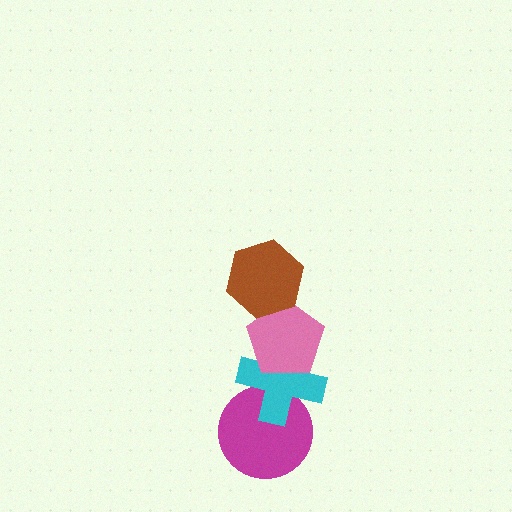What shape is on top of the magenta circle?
The cyan cross is on top of the magenta circle.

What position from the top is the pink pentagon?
The pink pentagon is 2nd from the top.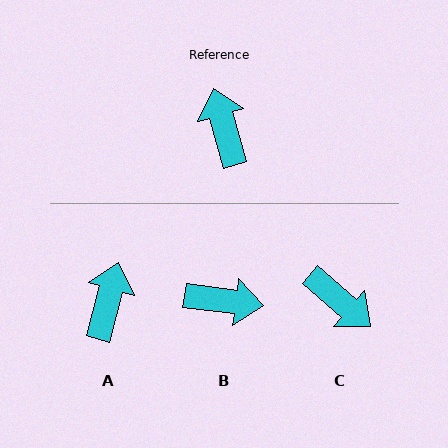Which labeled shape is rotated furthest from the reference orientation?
C, about 146 degrees away.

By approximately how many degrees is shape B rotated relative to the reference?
Approximately 113 degrees clockwise.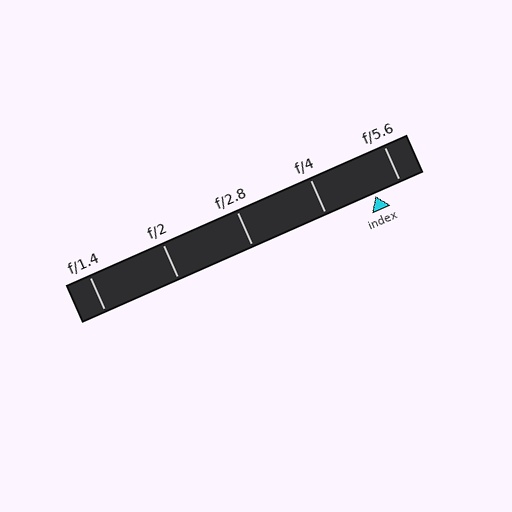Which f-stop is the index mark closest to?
The index mark is closest to f/5.6.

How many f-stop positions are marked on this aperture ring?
There are 5 f-stop positions marked.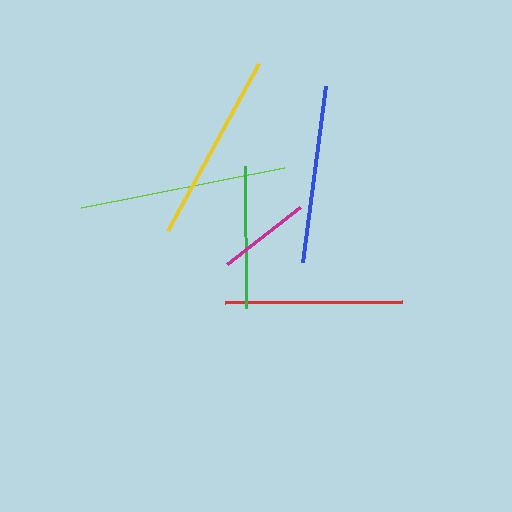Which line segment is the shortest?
The magenta line is the shortest at approximately 94 pixels.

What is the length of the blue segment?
The blue segment is approximately 177 pixels long.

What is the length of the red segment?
The red segment is approximately 177 pixels long.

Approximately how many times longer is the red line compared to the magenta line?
The red line is approximately 1.9 times the length of the magenta line.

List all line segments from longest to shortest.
From longest to shortest: lime, yellow, red, blue, green, magenta.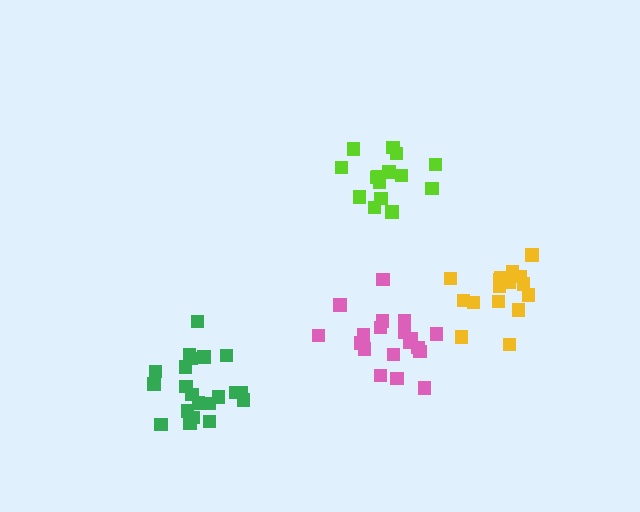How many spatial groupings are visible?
There are 4 spatial groupings.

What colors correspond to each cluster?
The clusters are colored: green, yellow, pink, lime.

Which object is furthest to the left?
The green cluster is leftmost.